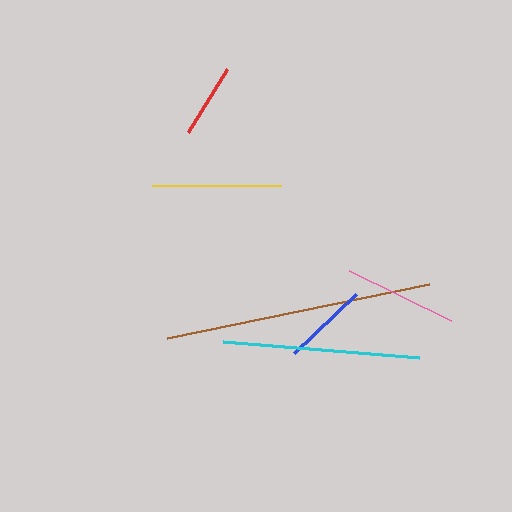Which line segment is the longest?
The brown line is the longest at approximately 267 pixels.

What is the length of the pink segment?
The pink segment is approximately 114 pixels long.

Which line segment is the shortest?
The red line is the shortest at approximately 73 pixels.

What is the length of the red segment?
The red segment is approximately 73 pixels long.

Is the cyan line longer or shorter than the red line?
The cyan line is longer than the red line.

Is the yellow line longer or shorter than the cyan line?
The cyan line is longer than the yellow line.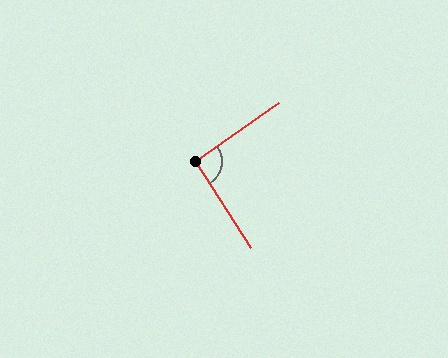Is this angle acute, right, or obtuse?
It is approximately a right angle.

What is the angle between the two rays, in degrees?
Approximately 92 degrees.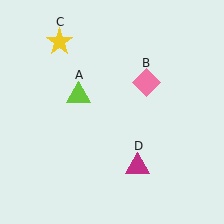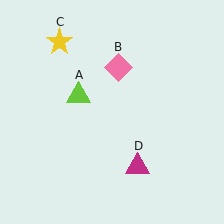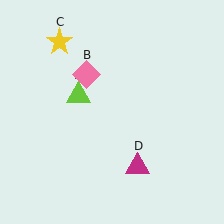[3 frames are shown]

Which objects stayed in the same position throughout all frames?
Lime triangle (object A) and yellow star (object C) and magenta triangle (object D) remained stationary.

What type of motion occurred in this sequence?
The pink diamond (object B) rotated counterclockwise around the center of the scene.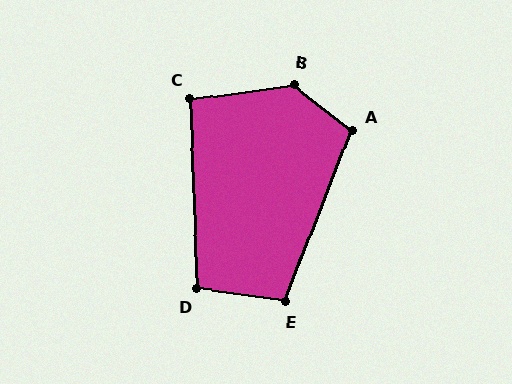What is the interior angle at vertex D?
Approximately 100 degrees (obtuse).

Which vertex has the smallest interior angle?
C, at approximately 96 degrees.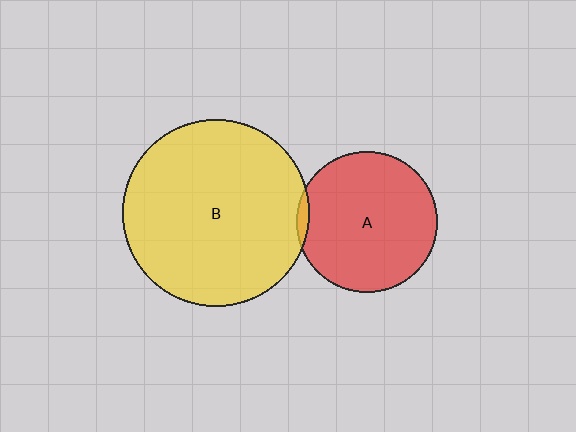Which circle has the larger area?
Circle B (yellow).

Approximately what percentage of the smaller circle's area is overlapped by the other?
Approximately 5%.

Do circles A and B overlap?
Yes.